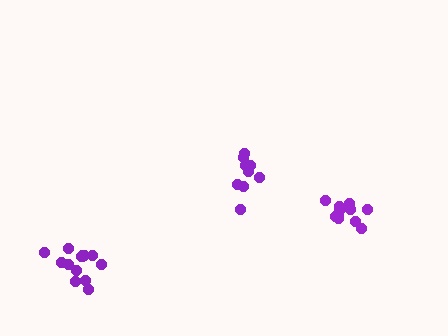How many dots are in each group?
Group 1: 13 dots, Group 2: 11 dots, Group 3: 9 dots (33 total).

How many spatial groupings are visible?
There are 3 spatial groupings.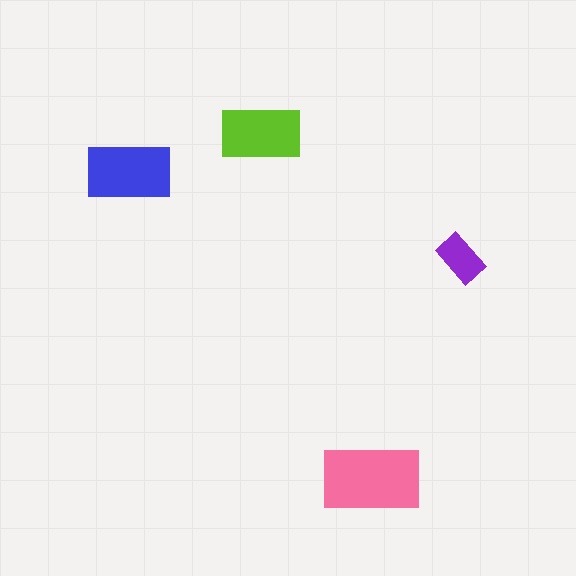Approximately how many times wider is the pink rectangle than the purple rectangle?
About 2 times wider.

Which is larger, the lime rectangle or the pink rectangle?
The pink one.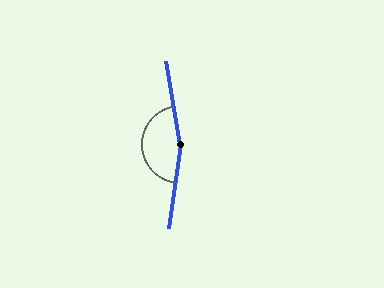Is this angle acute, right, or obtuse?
It is obtuse.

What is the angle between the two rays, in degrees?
Approximately 162 degrees.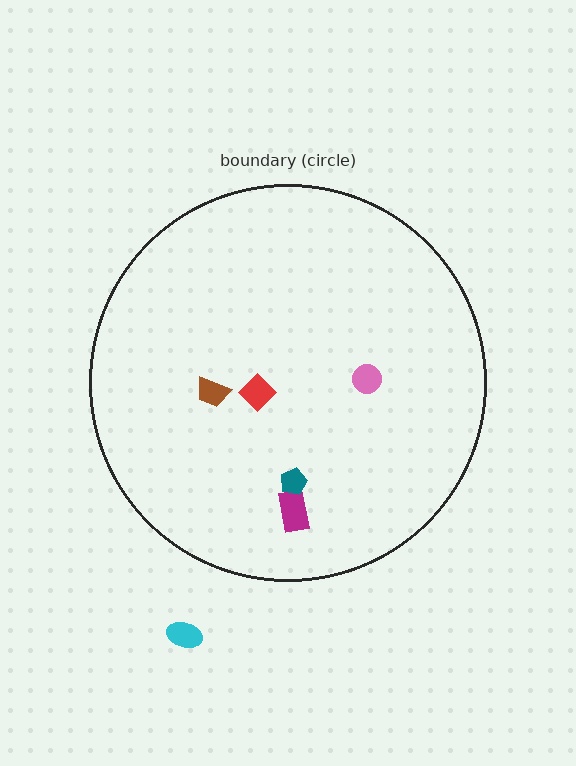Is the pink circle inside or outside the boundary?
Inside.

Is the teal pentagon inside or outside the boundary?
Inside.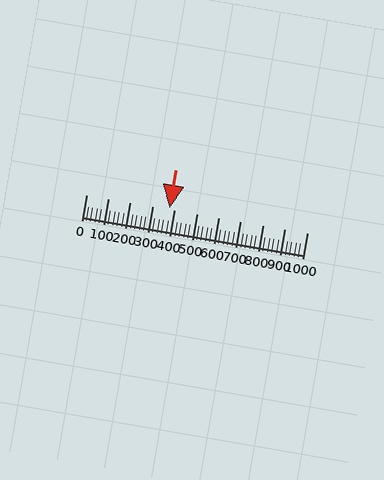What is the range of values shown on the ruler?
The ruler shows values from 0 to 1000.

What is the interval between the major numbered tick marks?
The major tick marks are spaced 100 units apart.